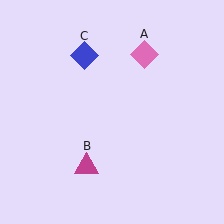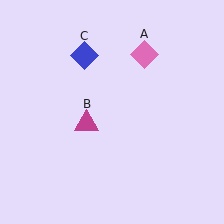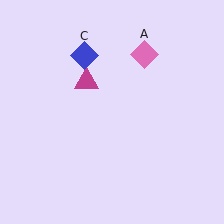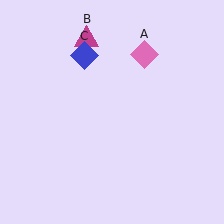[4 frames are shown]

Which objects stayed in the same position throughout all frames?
Pink diamond (object A) and blue diamond (object C) remained stationary.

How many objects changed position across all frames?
1 object changed position: magenta triangle (object B).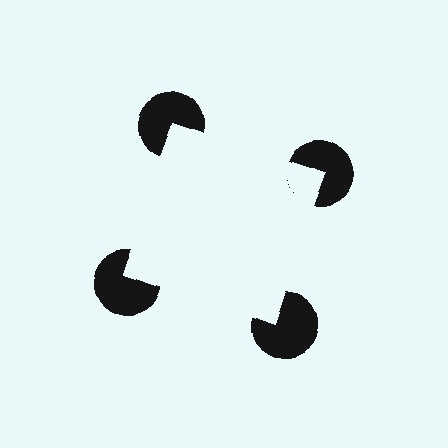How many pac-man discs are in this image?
There are 4 — one at each vertex of the illusory square.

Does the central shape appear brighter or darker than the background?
It typically appears slightly brighter than the background, even though no actual brightness change is drawn.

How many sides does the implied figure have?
4 sides.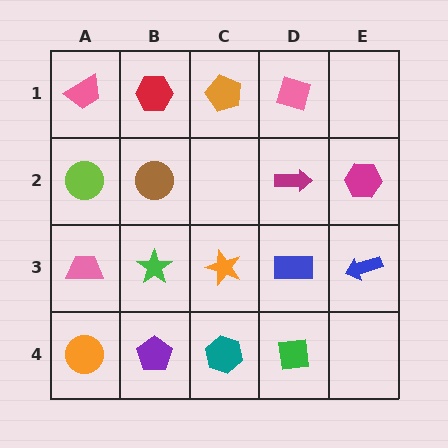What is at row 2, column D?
A magenta arrow.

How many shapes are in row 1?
4 shapes.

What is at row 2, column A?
A lime circle.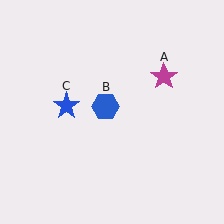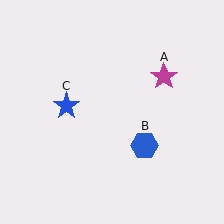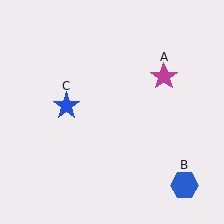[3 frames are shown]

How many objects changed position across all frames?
1 object changed position: blue hexagon (object B).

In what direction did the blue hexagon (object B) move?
The blue hexagon (object B) moved down and to the right.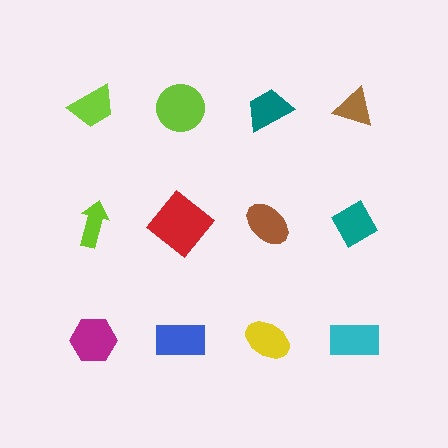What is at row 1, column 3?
A teal trapezoid.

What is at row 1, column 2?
A lime circle.